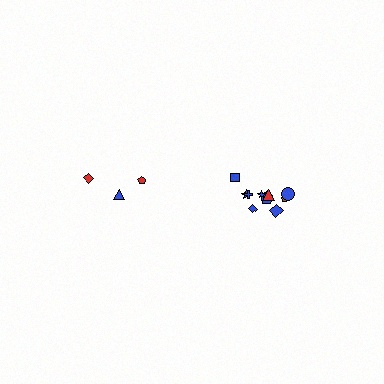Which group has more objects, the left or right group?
The right group.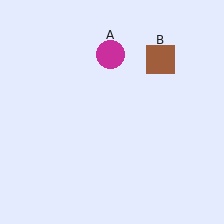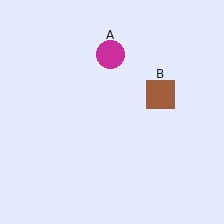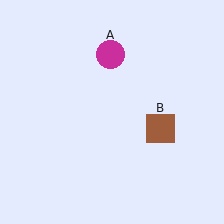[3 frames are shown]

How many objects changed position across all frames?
1 object changed position: brown square (object B).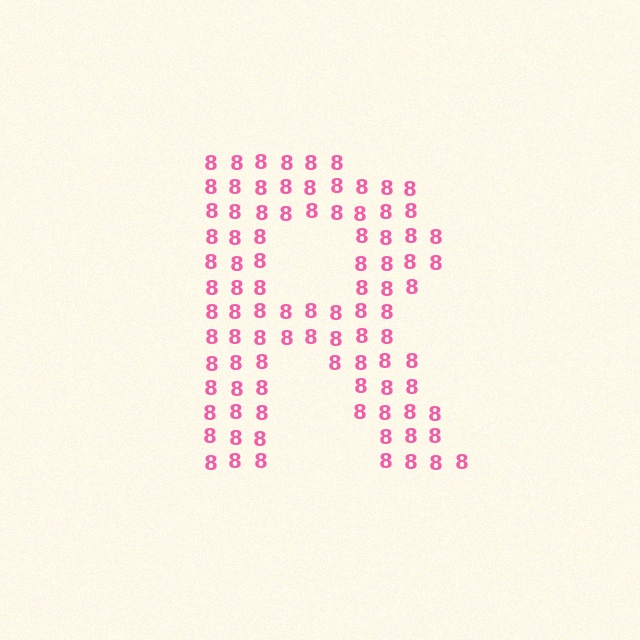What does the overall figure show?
The overall figure shows the letter R.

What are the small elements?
The small elements are digit 8's.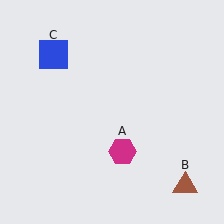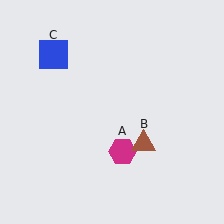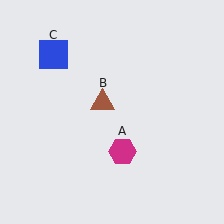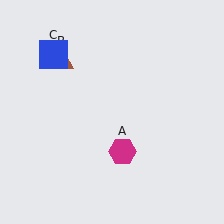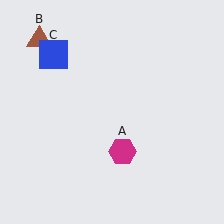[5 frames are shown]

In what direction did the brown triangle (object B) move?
The brown triangle (object B) moved up and to the left.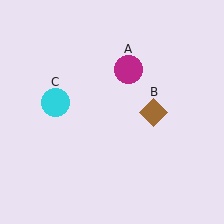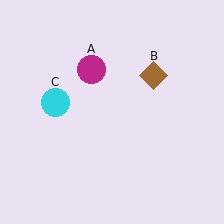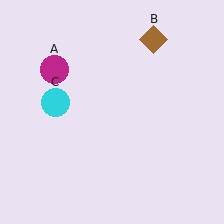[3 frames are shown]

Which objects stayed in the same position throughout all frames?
Cyan circle (object C) remained stationary.